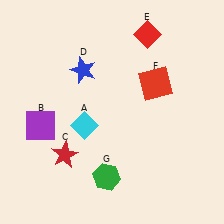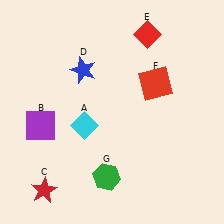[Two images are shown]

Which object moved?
The red star (C) moved down.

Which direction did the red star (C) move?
The red star (C) moved down.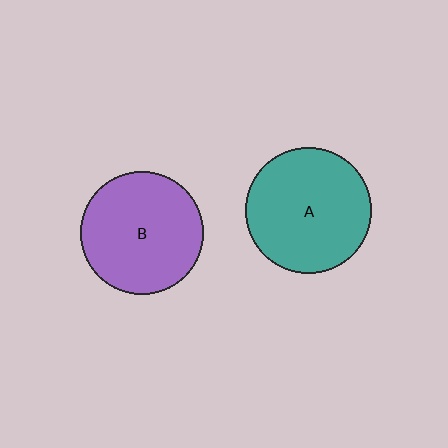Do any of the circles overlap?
No, none of the circles overlap.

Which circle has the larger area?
Circle A (teal).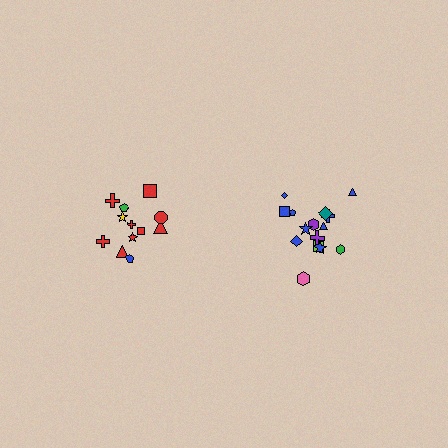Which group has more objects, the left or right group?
The right group.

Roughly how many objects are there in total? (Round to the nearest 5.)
Roughly 25 objects in total.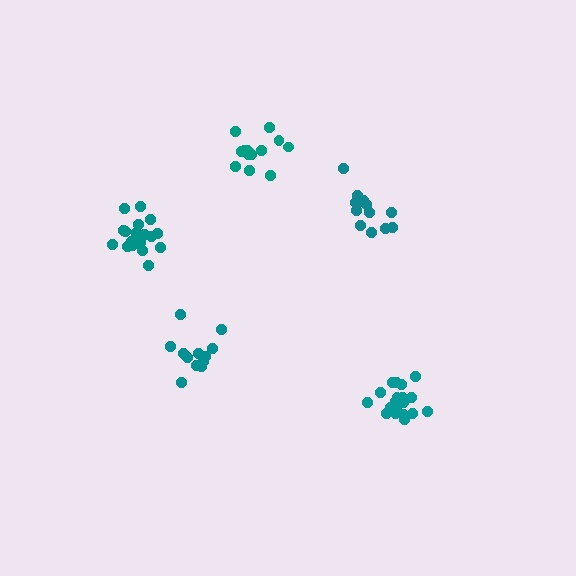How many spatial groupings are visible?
There are 5 spatial groupings.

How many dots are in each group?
Group 1: 19 dots, Group 2: 13 dots, Group 3: 13 dots, Group 4: 13 dots, Group 5: 19 dots (77 total).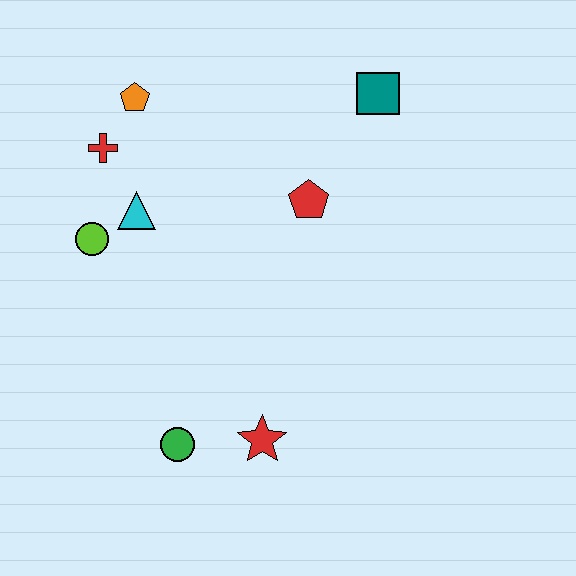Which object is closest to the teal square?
The red pentagon is closest to the teal square.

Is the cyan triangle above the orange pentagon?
No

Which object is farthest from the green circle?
The teal square is farthest from the green circle.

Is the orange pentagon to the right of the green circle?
No